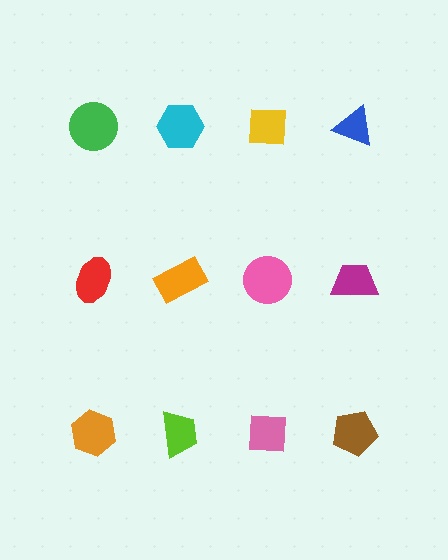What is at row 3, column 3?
A pink square.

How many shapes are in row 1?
4 shapes.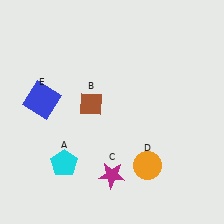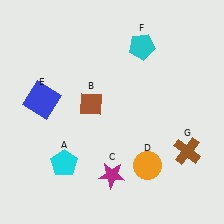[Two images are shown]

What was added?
A cyan pentagon (F), a brown cross (G) were added in Image 2.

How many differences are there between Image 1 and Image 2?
There are 2 differences between the two images.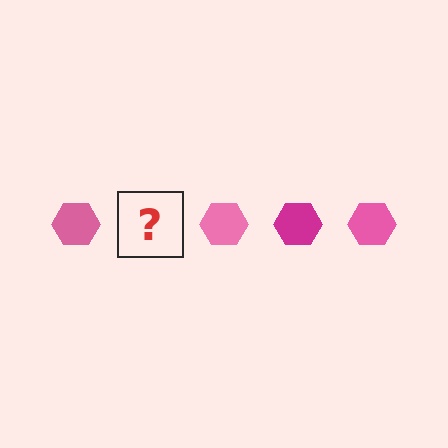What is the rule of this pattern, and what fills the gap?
The rule is that the pattern cycles through pink, magenta hexagons. The gap should be filled with a magenta hexagon.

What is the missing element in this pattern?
The missing element is a magenta hexagon.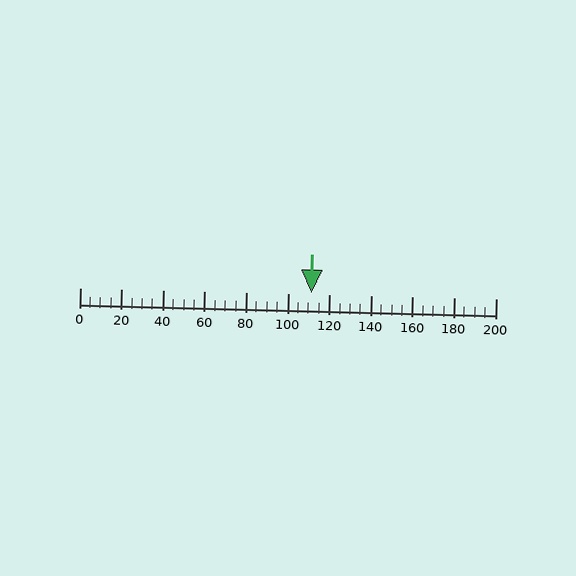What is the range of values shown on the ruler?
The ruler shows values from 0 to 200.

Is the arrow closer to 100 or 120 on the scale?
The arrow is closer to 120.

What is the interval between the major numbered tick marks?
The major tick marks are spaced 20 units apart.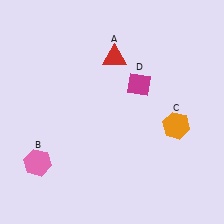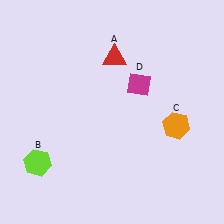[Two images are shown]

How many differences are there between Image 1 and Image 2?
There is 1 difference between the two images.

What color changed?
The hexagon (B) changed from pink in Image 1 to lime in Image 2.